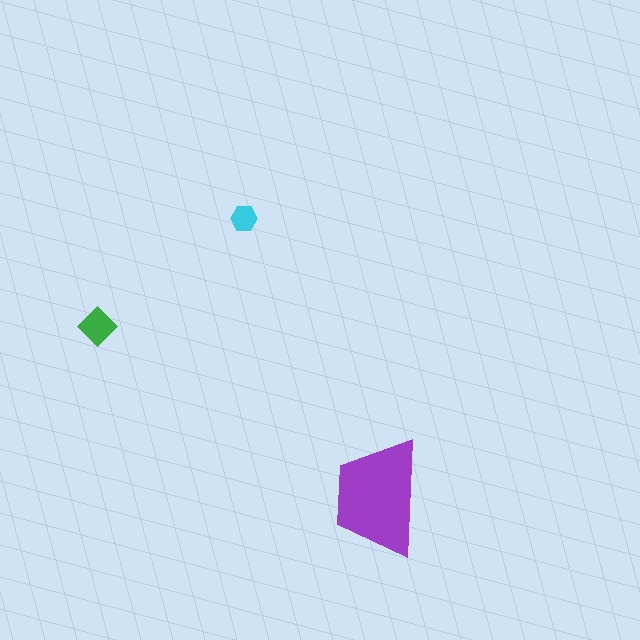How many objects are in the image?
There are 3 objects in the image.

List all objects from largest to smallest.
The purple trapezoid, the green diamond, the cyan hexagon.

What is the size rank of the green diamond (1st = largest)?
2nd.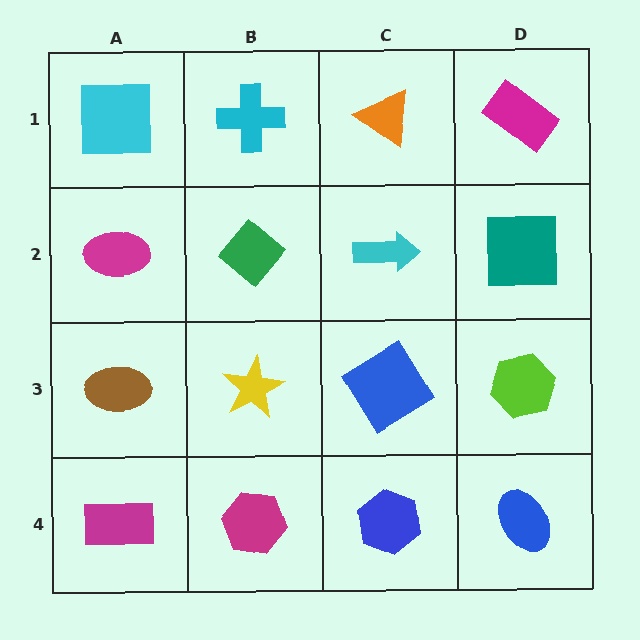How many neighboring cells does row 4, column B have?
3.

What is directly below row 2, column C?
A blue diamond.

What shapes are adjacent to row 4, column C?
A blue diamond (row 3, column C), a magenta hexagon (row 4, column B), a blue ellipse (row 4, column D).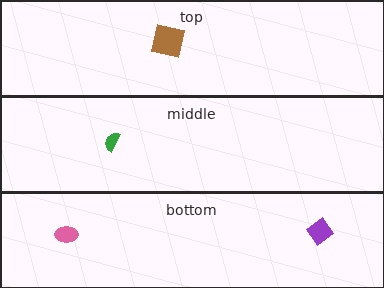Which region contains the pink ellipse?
The bottom region.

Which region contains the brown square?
The top region.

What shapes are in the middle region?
The green semicircle.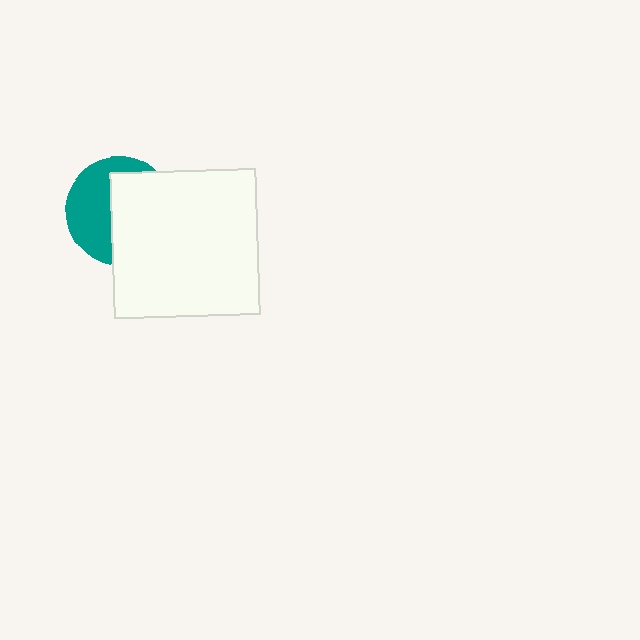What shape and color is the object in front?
The object in front is a white square.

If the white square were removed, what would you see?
You would see the complete teal circle.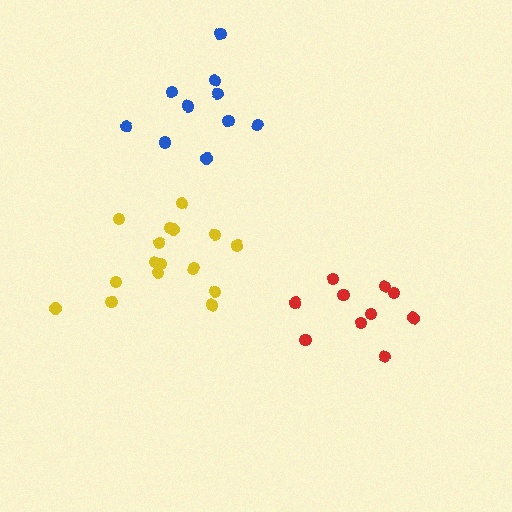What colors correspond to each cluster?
The clusters are colored: yellow, red, blue.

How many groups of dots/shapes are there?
There are 3 groups.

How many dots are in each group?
Group 1: 16 dots, Group 2: 10 dots, Group 3: 10 dots (36 total).